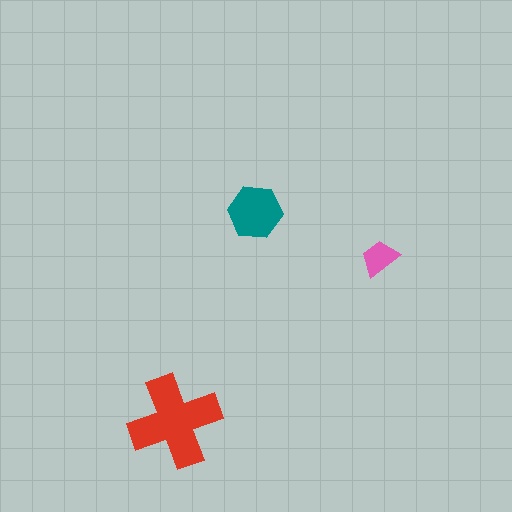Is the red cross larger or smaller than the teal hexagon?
Larger.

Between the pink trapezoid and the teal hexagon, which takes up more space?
The teal hexagon.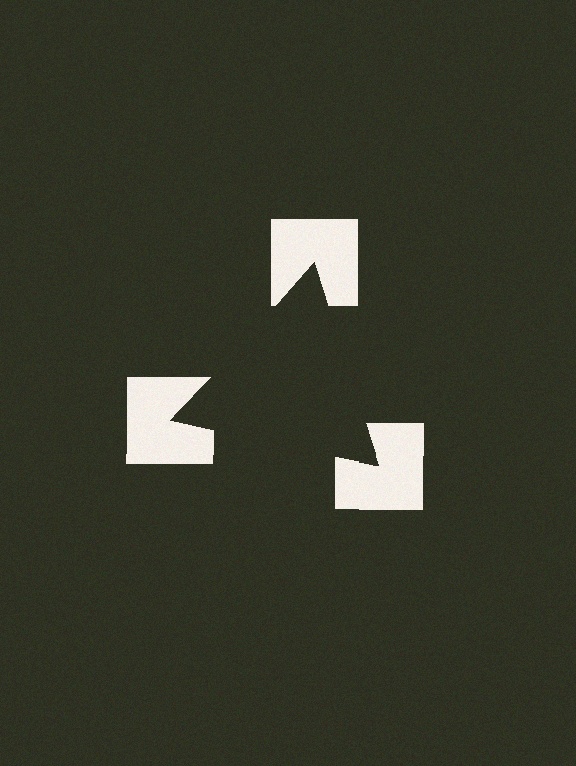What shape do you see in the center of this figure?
An illusory triangle — its edges are inferred from the aligned wedge cuts in the notched squares, not physically drawn.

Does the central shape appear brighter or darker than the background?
It typically appears slightly darker than the background, even though no actual brightness change is drawn.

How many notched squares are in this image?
There are 3 — one at each vertex of the illusory triangle.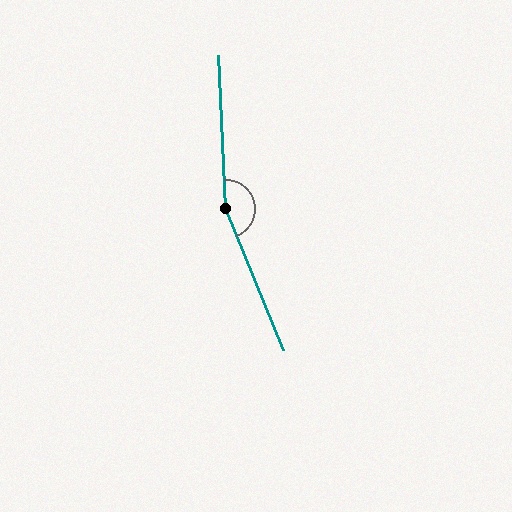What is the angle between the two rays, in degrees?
Approximately 161 degrees.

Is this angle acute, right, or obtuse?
It is obtuse.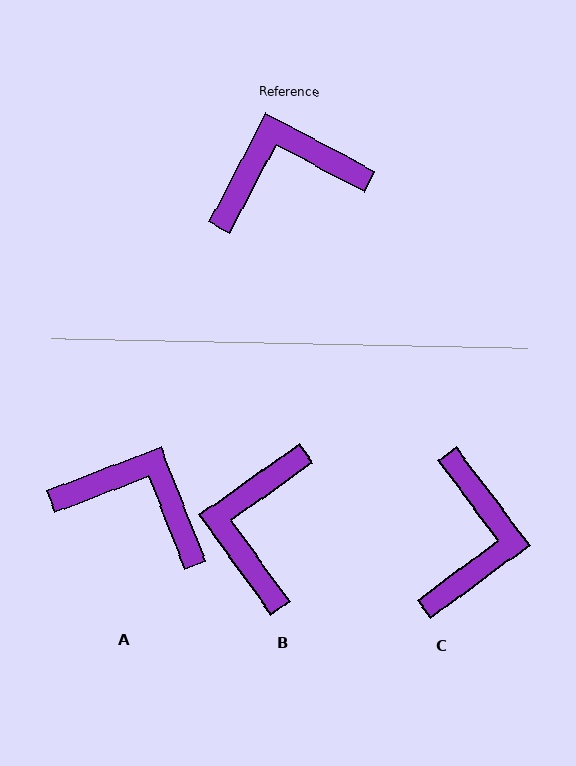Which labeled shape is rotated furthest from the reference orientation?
C, about 116 degrees away.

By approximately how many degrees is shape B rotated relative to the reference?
Approximately 63 degrees counter-clockwise.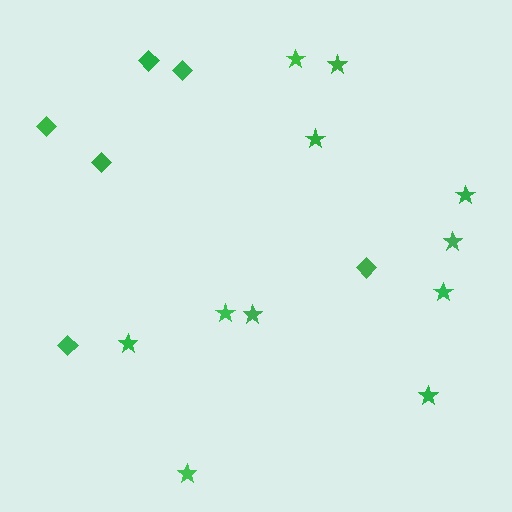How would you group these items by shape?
There are 2 groups: one group of diamonds (6) and one group of stars (11).